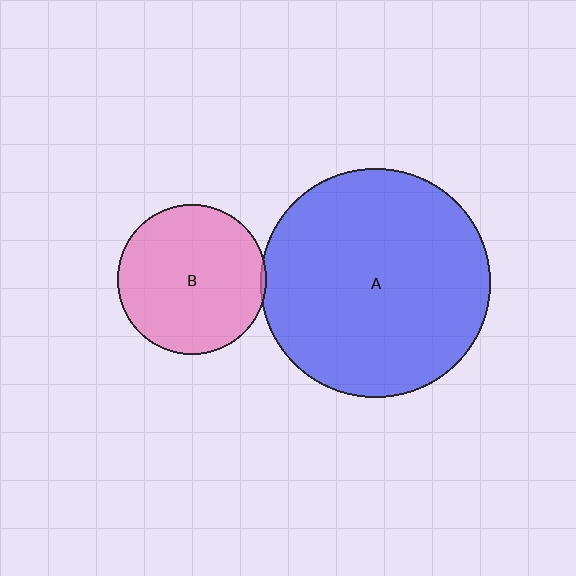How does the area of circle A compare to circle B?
Approximately 2.3 times.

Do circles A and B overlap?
Yes.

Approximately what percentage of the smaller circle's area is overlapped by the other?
Approximately 5%.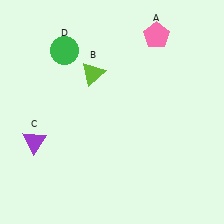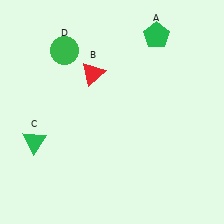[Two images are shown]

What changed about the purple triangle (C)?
In Image 1, C is purple. In Image 2, it changed to green.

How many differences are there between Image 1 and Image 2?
There are 3 differences between the two images.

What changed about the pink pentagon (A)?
In Image 1, A is pink. In Image 2, it changed to green.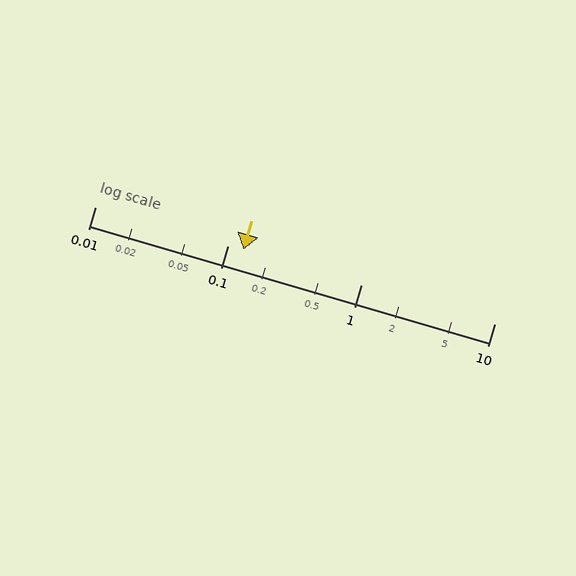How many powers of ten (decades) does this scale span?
The scale spans 3 decades, from 0.01 to 10.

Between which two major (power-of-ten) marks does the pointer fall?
The pointer is between 0.1 and 1.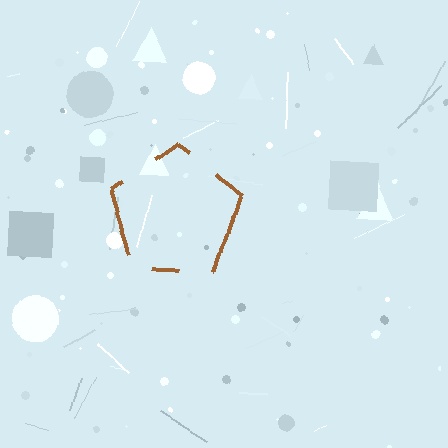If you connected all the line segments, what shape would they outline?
They would outline a pentagon.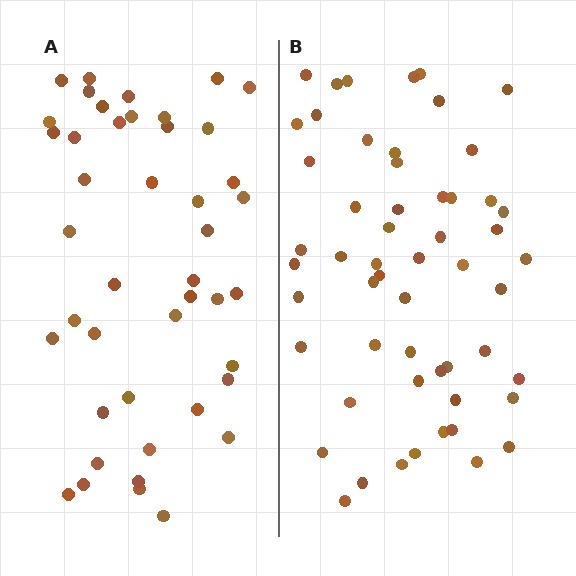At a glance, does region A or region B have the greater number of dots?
Region B (the right region) has more dots.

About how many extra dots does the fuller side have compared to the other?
Region B has roughly 12 or so more dots than region A.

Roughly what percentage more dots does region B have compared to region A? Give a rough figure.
About 25% more.